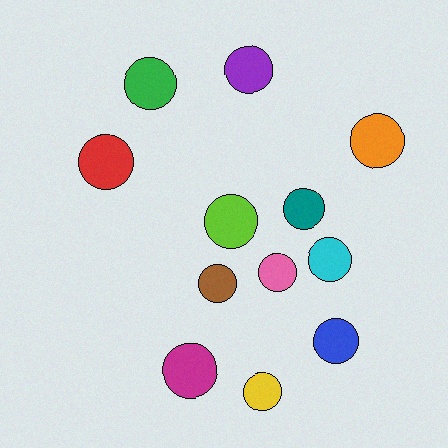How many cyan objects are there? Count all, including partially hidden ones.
There is 1 cyan object.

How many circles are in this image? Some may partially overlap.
There are 12 circles.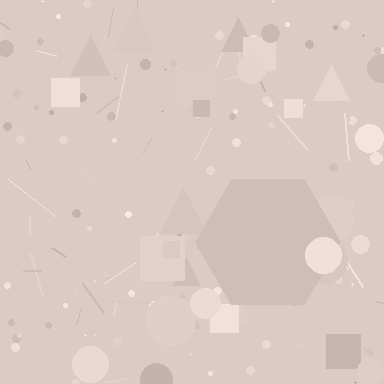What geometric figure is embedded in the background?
A hexagon is embedded in the background.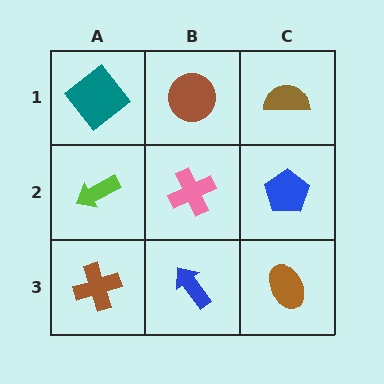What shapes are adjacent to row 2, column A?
A teal diamond (row 1, column A), a brown cross (row 3, column A), a pink cross (row 2, column B).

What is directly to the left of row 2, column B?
A lime arrow.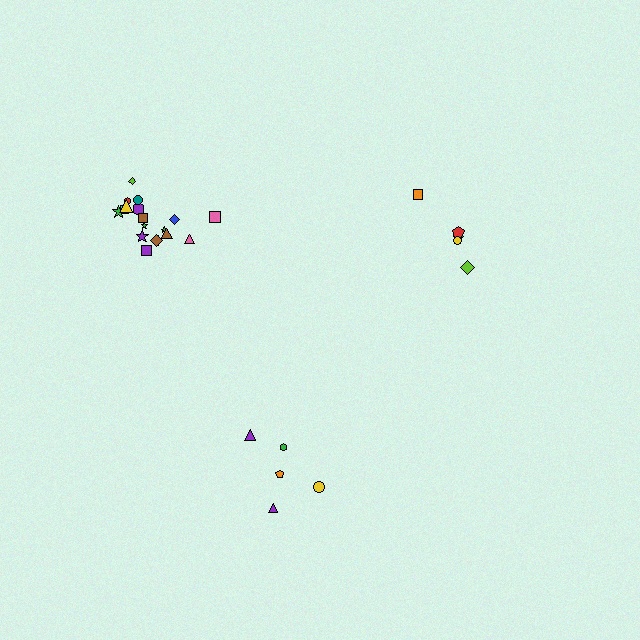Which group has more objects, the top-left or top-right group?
The top-left group.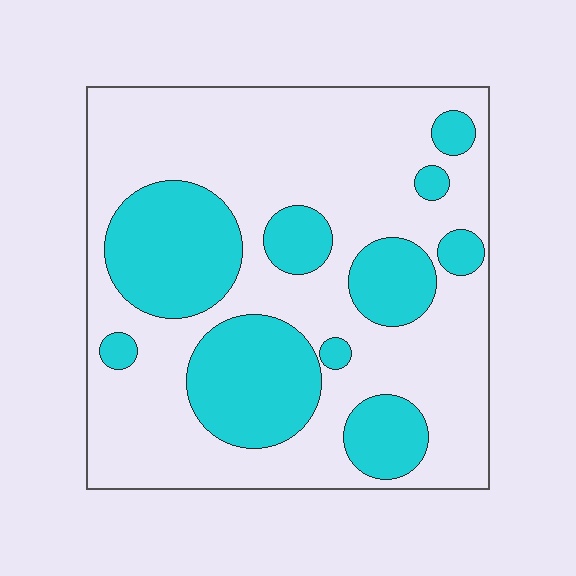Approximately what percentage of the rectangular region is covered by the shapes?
Approximately 30%.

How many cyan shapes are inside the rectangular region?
10.